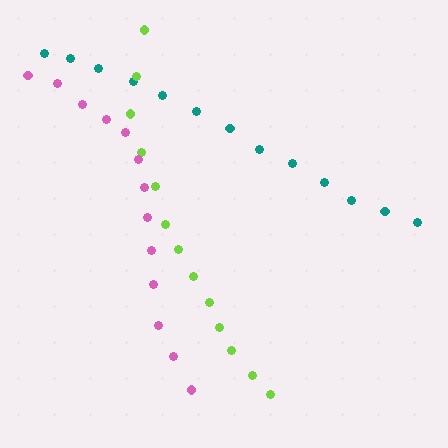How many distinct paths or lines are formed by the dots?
There are 3 distinct paths.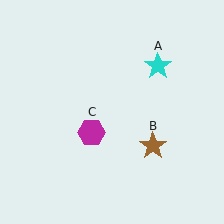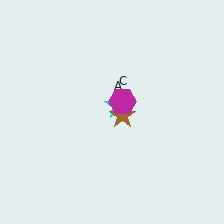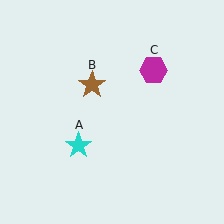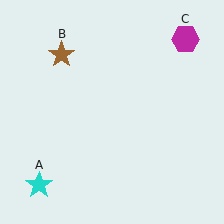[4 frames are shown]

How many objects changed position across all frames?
3 objects changed position: cyan star (object A), brown star (object B), magenta hexagon (object C).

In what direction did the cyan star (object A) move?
The cyan star (object A) moved down and to the left.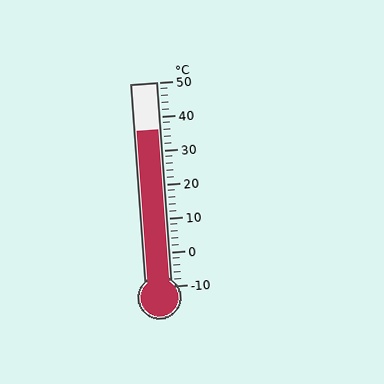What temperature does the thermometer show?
The thermometer shows approximately 36°C.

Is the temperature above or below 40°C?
The temperature is below 40°C.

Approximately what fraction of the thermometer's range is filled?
The thermometer is filled to approximately 75% of its range.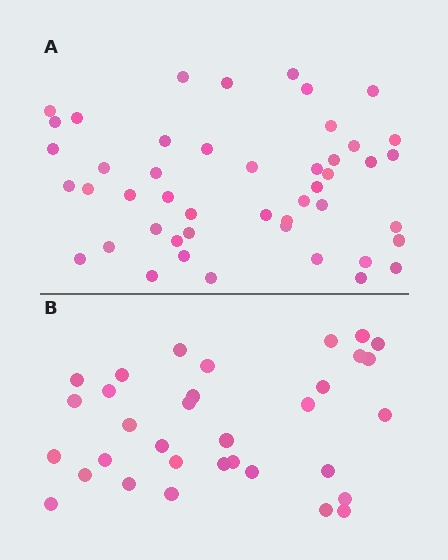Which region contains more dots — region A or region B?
Region A (the top region) has more dots.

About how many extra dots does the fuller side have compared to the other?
Region A has approximately 15 more dots than region B.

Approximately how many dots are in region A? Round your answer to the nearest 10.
About 50 dots. (The exact count is 47, which rounds to 50.)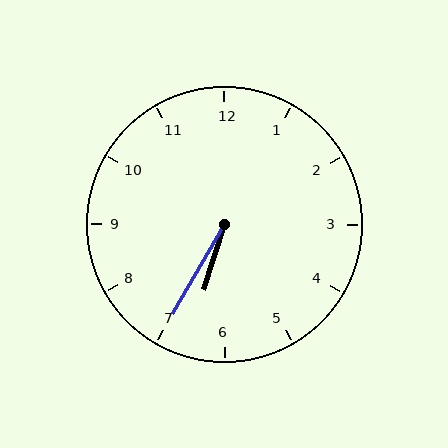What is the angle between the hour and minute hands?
Approximately 12 degrees.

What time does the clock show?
6:35.